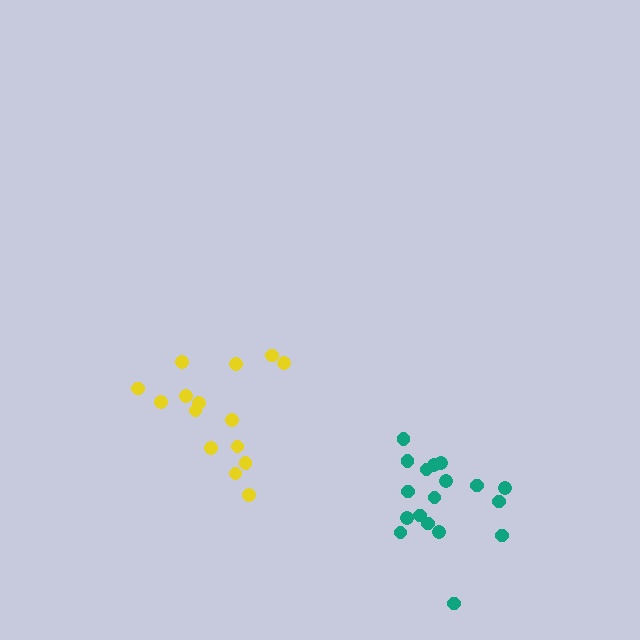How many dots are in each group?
Group 1: 15 dots, Group 2: 18 dots (33 total).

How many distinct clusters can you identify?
There are 2 distinct clusters.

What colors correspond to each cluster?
The clusters are colored: yellow, teal.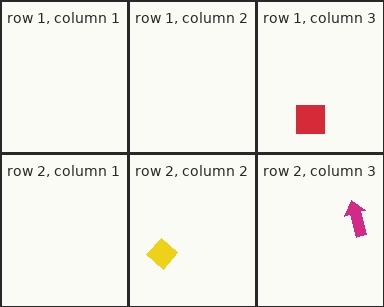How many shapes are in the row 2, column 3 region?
1.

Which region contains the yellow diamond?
The row 2, column 2 region.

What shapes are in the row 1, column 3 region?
The red square.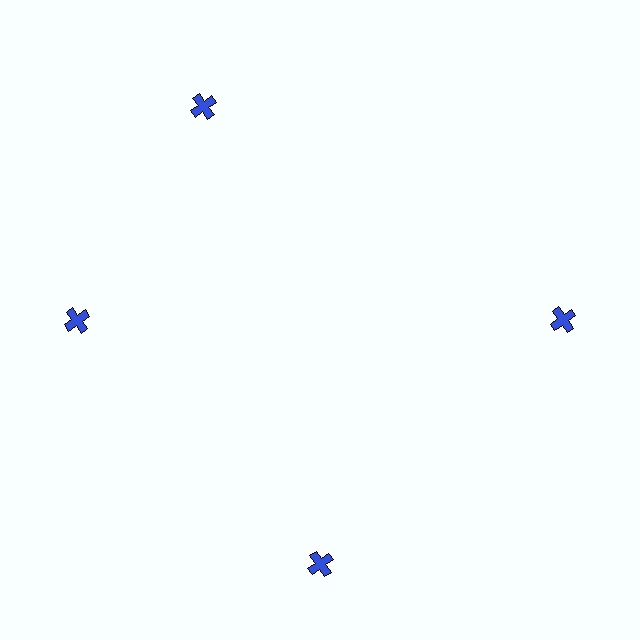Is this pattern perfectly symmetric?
No. The 4 blue crosses are arranged in a ring, but one element near the 12 o'clock position is rotated out of alignment along the ring, breaking the 4-fold rotational symmetry.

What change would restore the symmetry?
The symmetry would be restored by rotating it back into even spacing with its neighbors so that all 4 crosses sit at equal angles and equal distance from the center.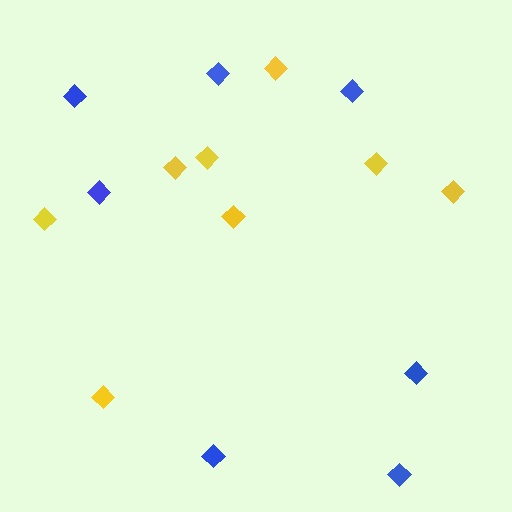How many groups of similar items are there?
There are 2 groups: one group of blue diamonds (7) and one group of yellow diamonds (8).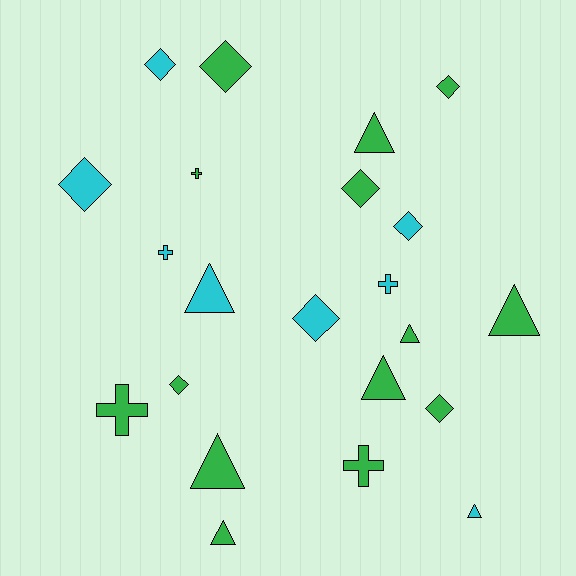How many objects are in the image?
There are 22 objects.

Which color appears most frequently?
Green, with 14 objects.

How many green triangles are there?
There are 6 green triangles.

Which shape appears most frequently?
Diamond, with 9 objects.